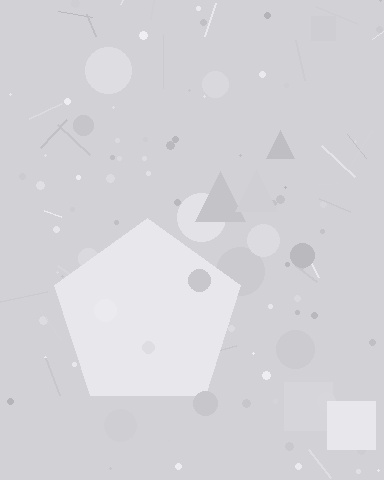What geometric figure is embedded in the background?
A pentagon is embedded in the background.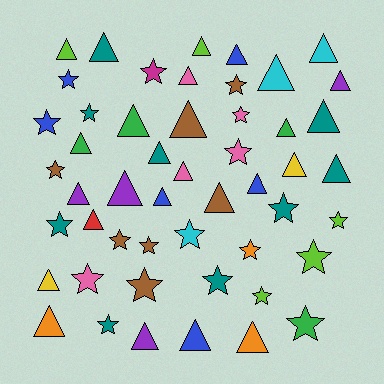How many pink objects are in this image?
There are 5 pink objects.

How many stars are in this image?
There are 22 stars.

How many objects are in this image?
There are 50 objects.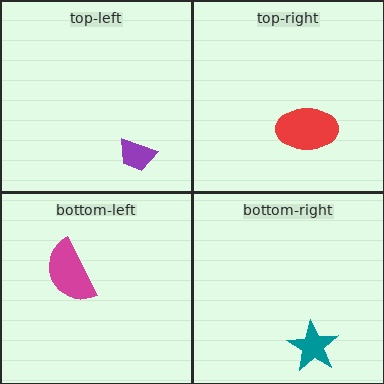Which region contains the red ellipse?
The top-right region.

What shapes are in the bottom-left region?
The magenta semicircle.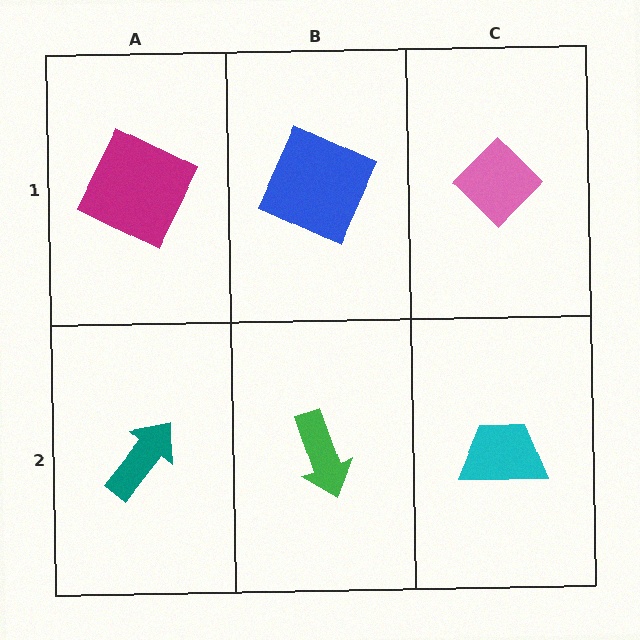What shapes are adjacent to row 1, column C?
A cyan trapezoid (row 2, column C), a blue square (row 1, column B).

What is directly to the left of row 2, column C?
A green arrow.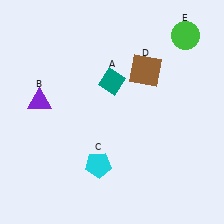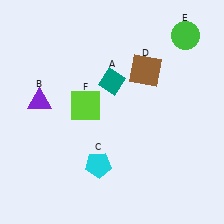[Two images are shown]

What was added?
A lime square (F) was added in Image 2.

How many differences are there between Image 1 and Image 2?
There is 1 difference between the two images.